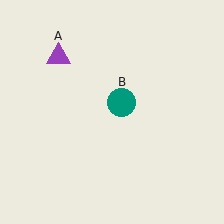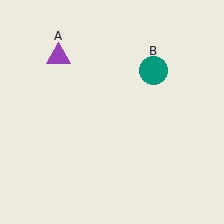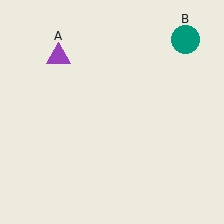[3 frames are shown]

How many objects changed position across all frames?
1 object changed position: teal circle (object B).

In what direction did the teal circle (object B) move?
The teal circle (object B) moved up and to the right.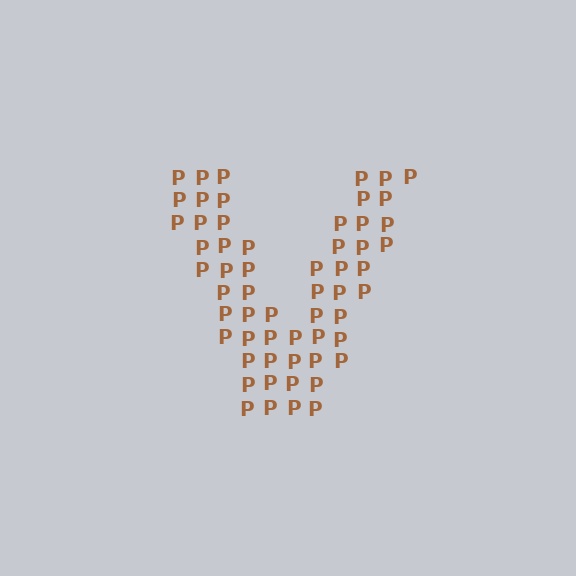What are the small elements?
The small elements are letter P's.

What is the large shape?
The large shape is the letter V.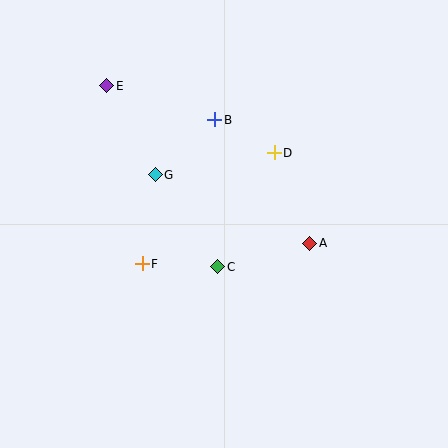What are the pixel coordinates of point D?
Point D is at (274, 153).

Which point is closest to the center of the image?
Point C at (218, 267) is closest to the center.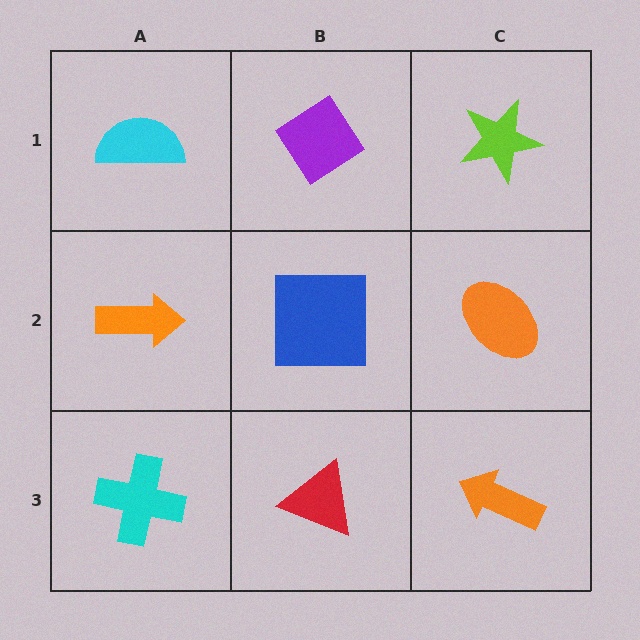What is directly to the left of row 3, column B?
A cyan cross.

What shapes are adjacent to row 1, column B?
A blue square (row 2, column B), a cyan semicircle (row 1, column A), a lime star (row 1, column C).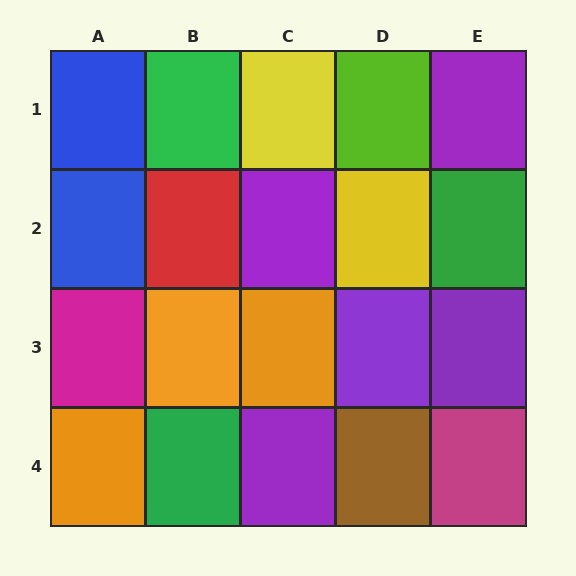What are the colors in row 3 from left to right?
Magenta, orange, orange, purple, purple.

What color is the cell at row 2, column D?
Yellow.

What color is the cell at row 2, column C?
Purple.